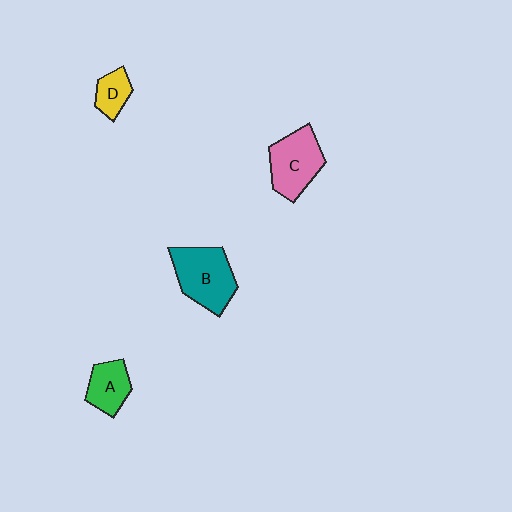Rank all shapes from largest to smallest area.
From largest to smallest: B (teal), C (pink), A (green), D (yellow).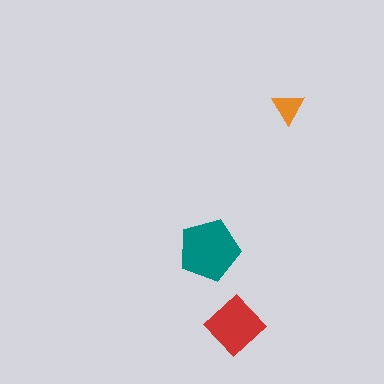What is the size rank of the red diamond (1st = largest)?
2nd.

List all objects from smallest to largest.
The orange triangle, the red diamond, the teal pentagon.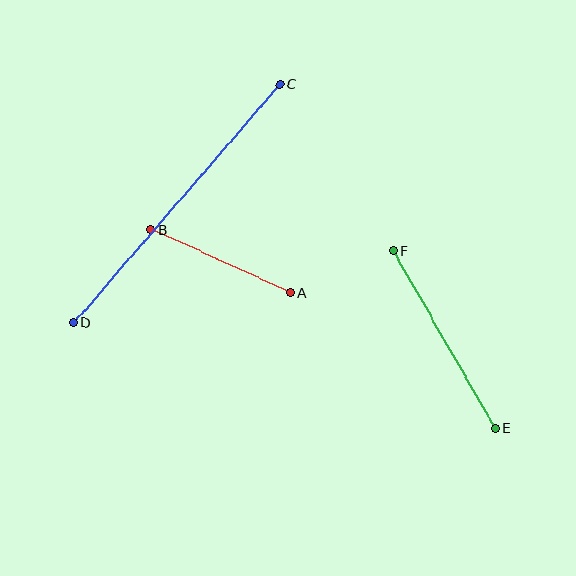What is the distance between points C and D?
The distance is approximately 315 pixels.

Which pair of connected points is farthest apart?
Points C and D are farthest apart.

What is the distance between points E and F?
The distance is approximately 205 pixels.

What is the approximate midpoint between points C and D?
The midpoint is at approximately (177, 203) pixels.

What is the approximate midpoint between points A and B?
The midpoint is at approximately (220, 261) pixels.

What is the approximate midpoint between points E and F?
The midpoint is at approximately (444, 339) pixels.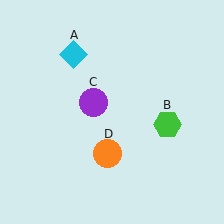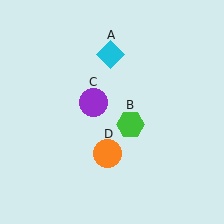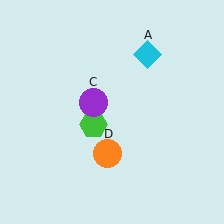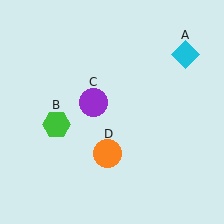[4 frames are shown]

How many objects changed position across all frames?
2 objects changed position: cyan diamond (object A), green hexagon (object B).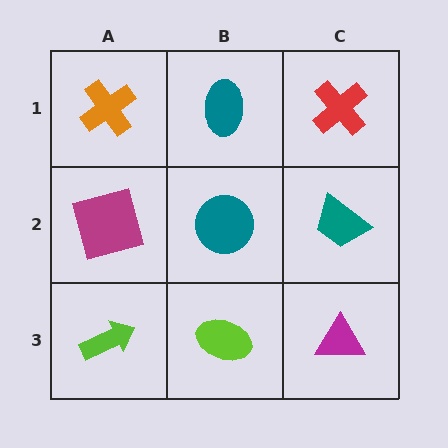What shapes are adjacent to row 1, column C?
A teal trapezoid (row 2, column C), a teal ellipse (row 1, column B).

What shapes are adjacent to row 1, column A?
A magenta square (row 2, column A), a teal ellipse (row 1, column B).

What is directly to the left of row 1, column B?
An orange cross.